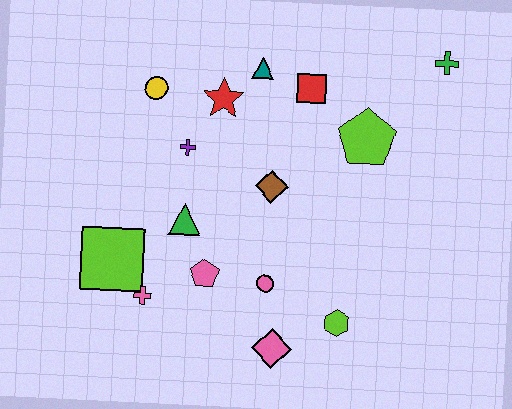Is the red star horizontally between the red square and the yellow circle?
Yes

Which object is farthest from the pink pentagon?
The green cross is farthest from the pink pentagon.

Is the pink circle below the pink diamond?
No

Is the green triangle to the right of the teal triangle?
No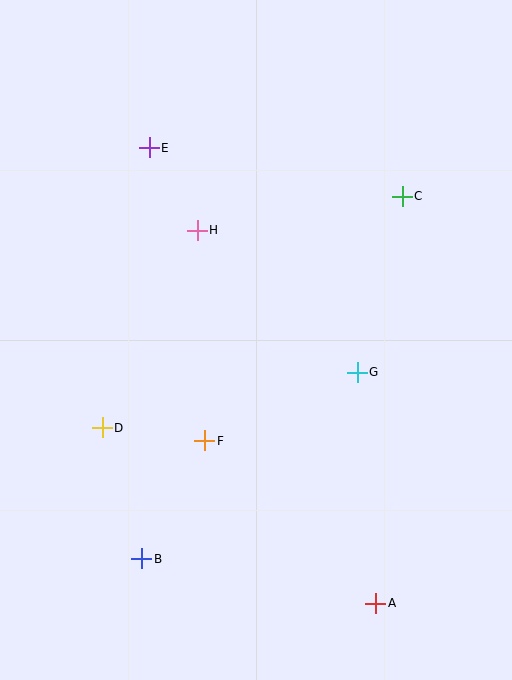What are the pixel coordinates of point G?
Point G is at (357, 372).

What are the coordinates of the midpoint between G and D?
The midpoint between G and D is at (230, 400).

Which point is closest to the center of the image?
Point G at (357, 372) is closest to the center.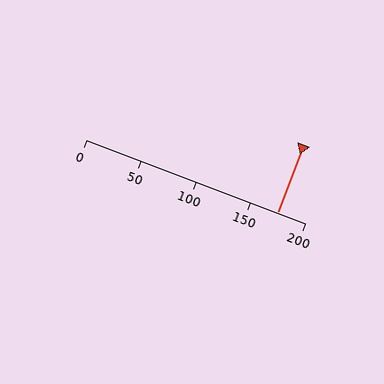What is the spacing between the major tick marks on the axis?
The major ticks are spaced 50 apart.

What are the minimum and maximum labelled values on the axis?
The axis runs from 0 to 200.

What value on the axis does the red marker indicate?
The marker indicates approximately 175.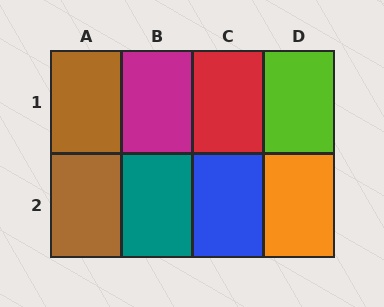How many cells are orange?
1 cell is orange.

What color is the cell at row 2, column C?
Blue.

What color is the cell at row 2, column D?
Orange.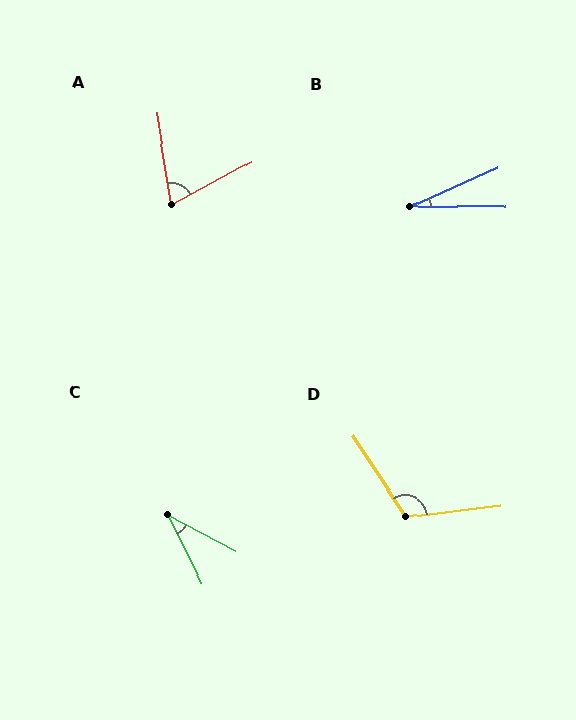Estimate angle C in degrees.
Approximately 35 degrees.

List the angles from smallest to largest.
B (23°), C (35°), A (71°), D (117°).